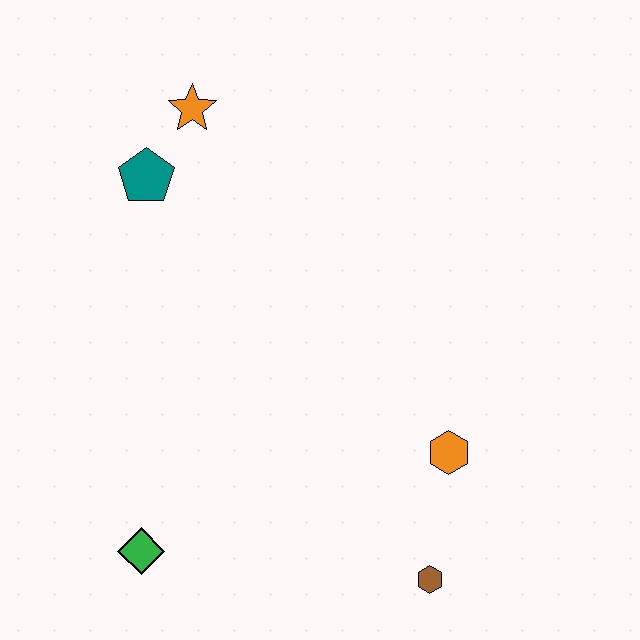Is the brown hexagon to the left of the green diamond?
No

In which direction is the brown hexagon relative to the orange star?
The brown hexagon is below the orange star.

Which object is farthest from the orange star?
The brown hexagon is farthest from the orange star.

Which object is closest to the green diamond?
The brown hexagon is closest to the green diamond.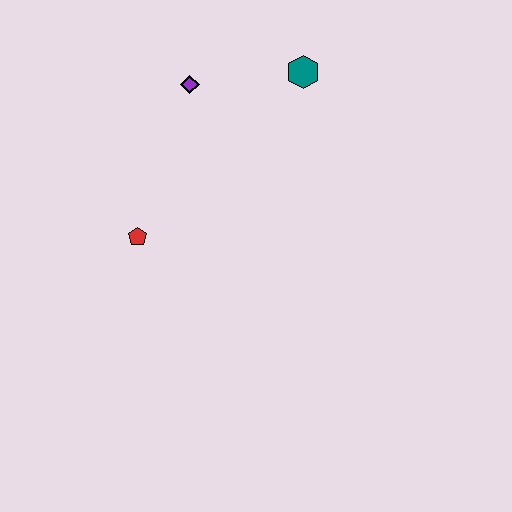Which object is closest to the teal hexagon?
The purple diamond is closest to the teal hexagon.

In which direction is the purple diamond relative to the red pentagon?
The purple diamond is above the red pentagon.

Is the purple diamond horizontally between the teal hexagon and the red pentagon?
Yes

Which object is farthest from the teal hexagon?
The red pentagon is farthest from the teal hexagon.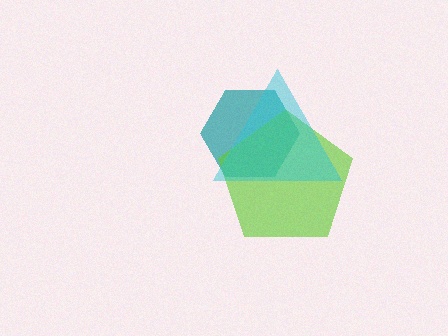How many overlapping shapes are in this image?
There are 3 overlapping shapes in the image.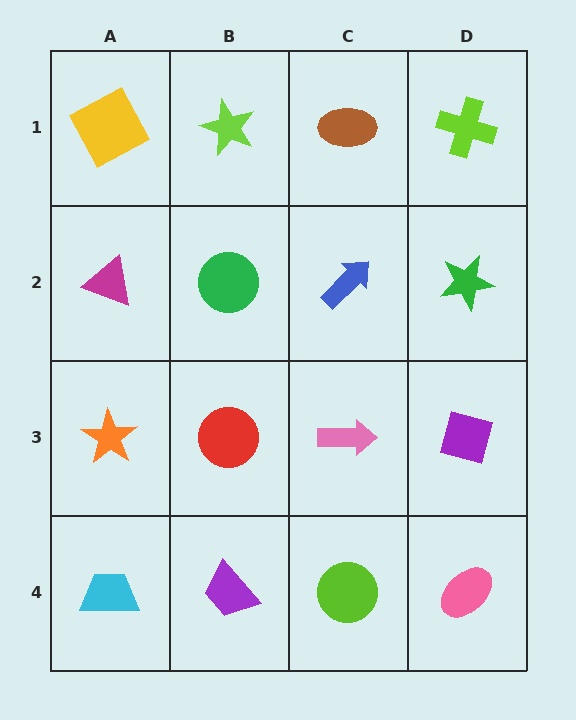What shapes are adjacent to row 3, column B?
A green circle (row 2, column B), a purple trapezoid (row 4, column B), an orange star (row 3, column A), a pink arrow (row 3, column C).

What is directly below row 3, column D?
A pink ellipse.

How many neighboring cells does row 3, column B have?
4.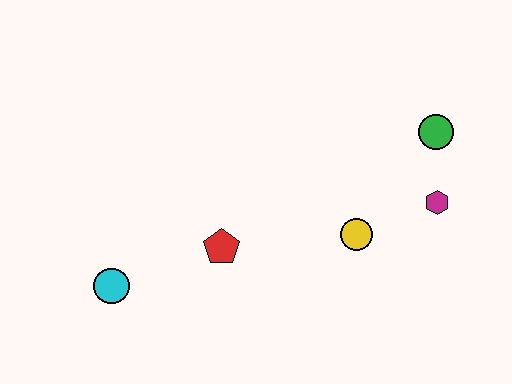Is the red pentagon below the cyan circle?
No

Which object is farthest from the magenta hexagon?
The cyan circle is farthest from the magenta hexagon.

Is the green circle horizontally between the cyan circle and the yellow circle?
No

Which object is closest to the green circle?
The magenta hexagon is closest to the green circle.